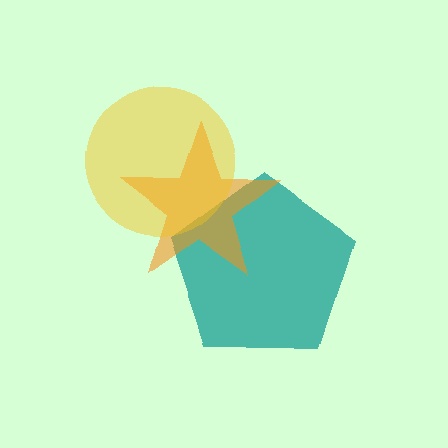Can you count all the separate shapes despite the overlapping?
Yes, there are 3 separate shapes.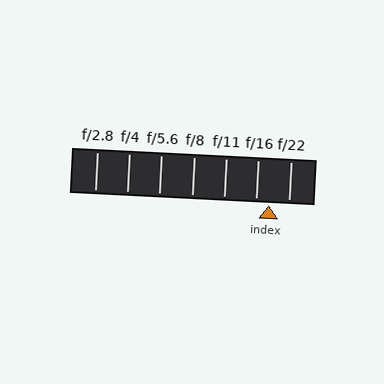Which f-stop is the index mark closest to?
The index mark is closest to f/16.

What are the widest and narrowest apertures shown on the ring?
The widest aperture shown is f/2.8 and the narrowest is f/22.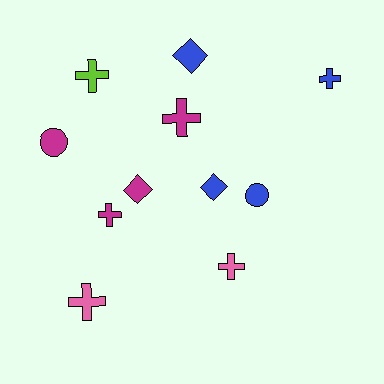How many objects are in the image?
There are 11 objects.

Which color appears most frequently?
Blue, with 4 objects.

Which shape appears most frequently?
Cross, with 6 objects.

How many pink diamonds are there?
There are no pink diamonds.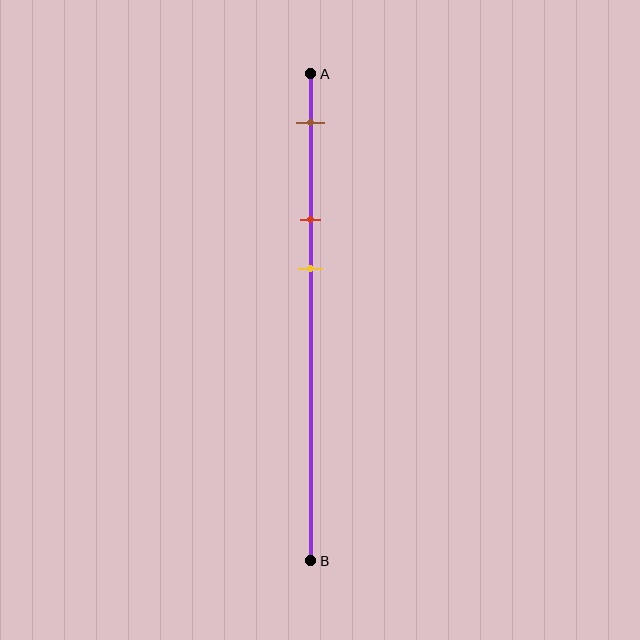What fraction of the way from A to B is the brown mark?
The brown mark is approximately 10% (0.1) of the way from A to B.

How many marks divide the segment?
There are 3 marks dividing the segment.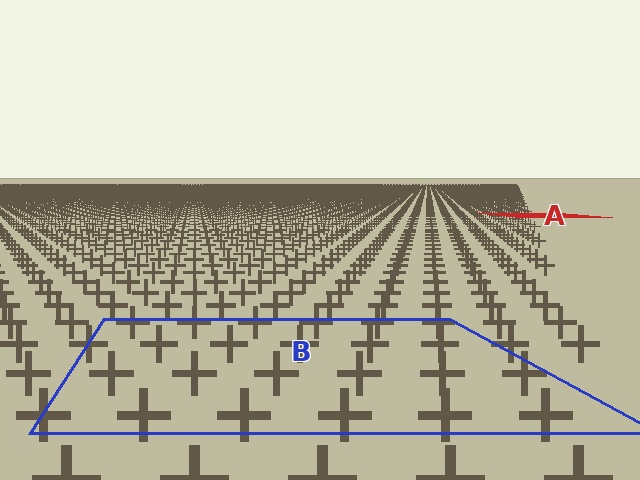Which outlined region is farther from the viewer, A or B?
Region A is farther from the viewer — the texture elements inside it appear smaller and more densely packed.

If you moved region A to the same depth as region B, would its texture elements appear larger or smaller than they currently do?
They would appear larger. At a closer depth, the same texture elements are projected at a bigger on-screen size.